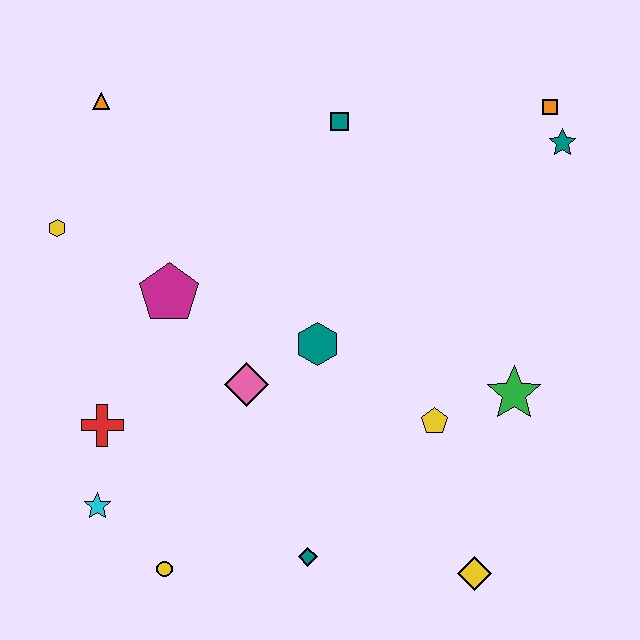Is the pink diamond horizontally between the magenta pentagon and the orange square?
Yes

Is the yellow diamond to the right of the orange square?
No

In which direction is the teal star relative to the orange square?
The teal star is below the orange square.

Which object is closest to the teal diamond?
The yellow circle is closest to the teal diamond.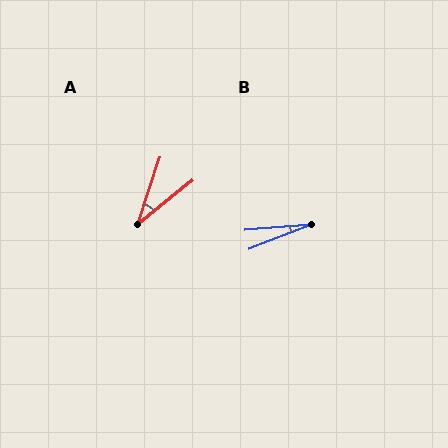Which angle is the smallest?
B, at approximately 16 degrees.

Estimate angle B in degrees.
Approximately 16 degrees.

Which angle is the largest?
A, at approximately 33 degrees.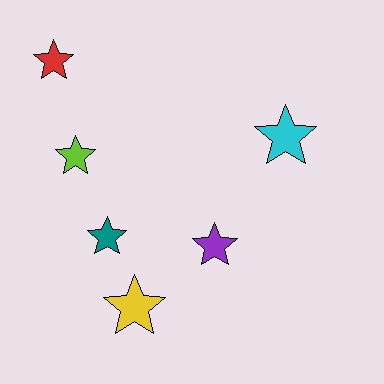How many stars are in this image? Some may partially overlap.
There are 6 stars.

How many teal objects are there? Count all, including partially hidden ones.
There is 1 teal object.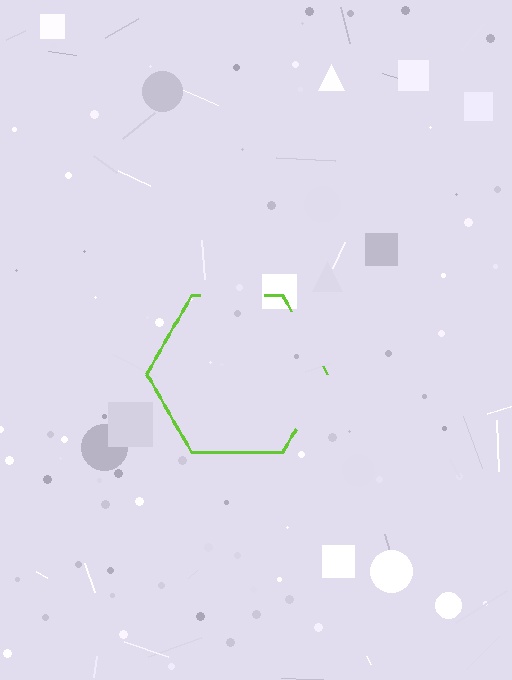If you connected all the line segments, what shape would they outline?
They would outline a hexagon.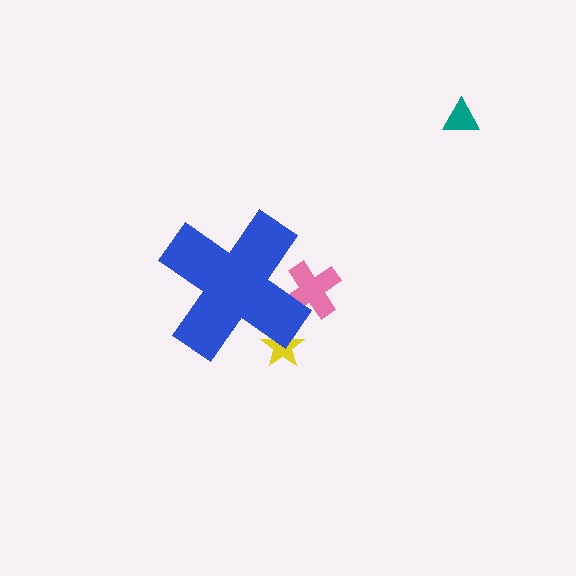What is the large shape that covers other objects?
A blue cross.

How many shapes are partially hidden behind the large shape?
2 shapes are partially hidden.